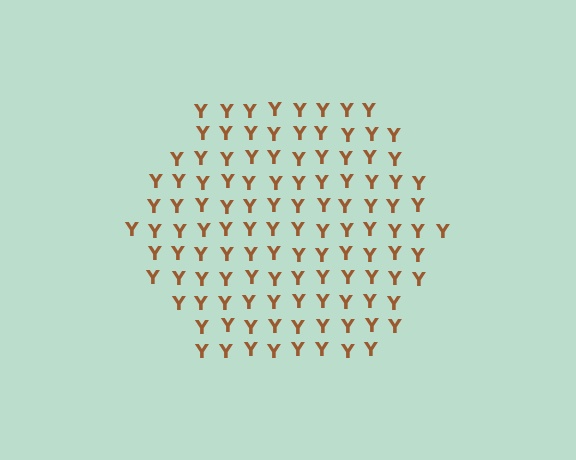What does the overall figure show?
The overall figure shows a hexagon.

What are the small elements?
The small elements are letter Y's.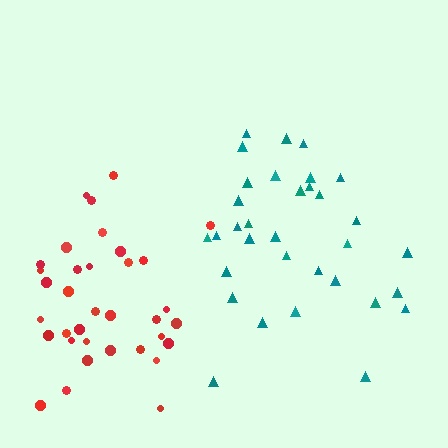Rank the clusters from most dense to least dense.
red, teal.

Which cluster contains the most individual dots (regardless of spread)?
Red (35).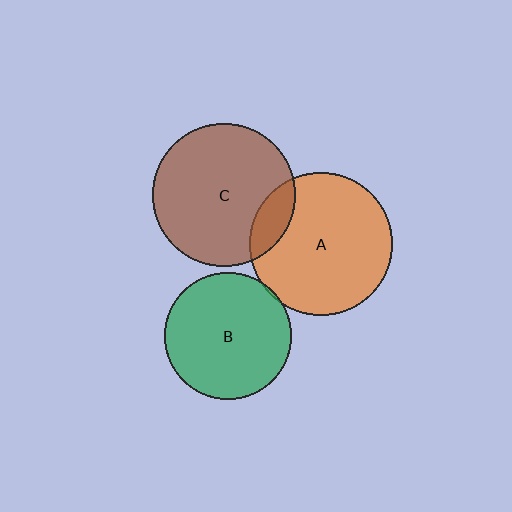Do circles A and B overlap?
Yes.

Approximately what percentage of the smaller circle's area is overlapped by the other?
Approximately 5%.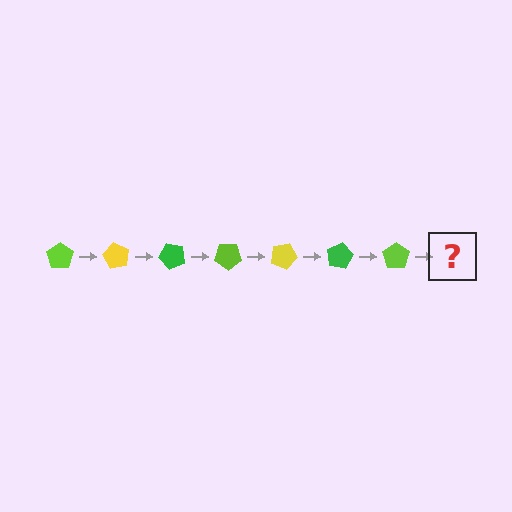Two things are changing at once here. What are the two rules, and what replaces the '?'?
The two rules are that it rotates 60 degrees each step and the color cycles through lime, yellow, and green. The '?' should be a yellow pentagon, rotated 420 degrees from the start.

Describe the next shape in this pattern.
It should be a yellow pentagon, rotated 420 degrees from the start.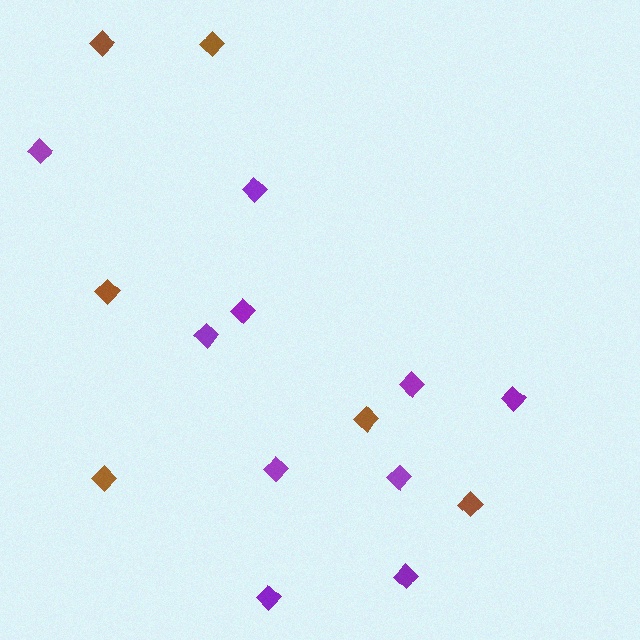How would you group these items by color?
There are 2 groups: one group of purple diamonds (10) and one group of brown diamonds (6).